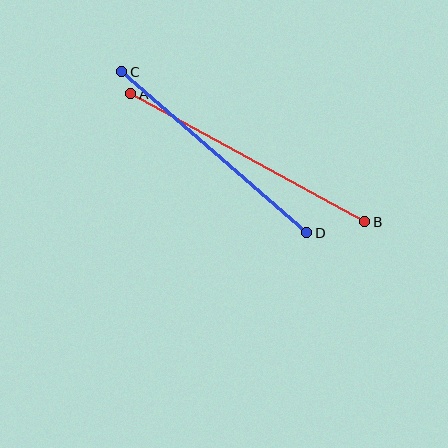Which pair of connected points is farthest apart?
Points A and B are farthest apart.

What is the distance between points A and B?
The distance is approximately 267 pixels.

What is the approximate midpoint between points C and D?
The midpoint is at approximately (214, 152) pixels.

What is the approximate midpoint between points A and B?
The midpoint is at approximately (248, 158) pixels.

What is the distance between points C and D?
The distance is approximately 245 pixels.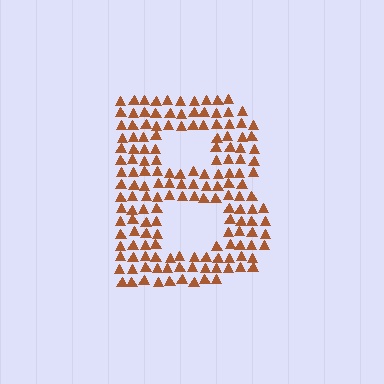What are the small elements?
The small elements are triangles.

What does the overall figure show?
The overall figure shows the letter B.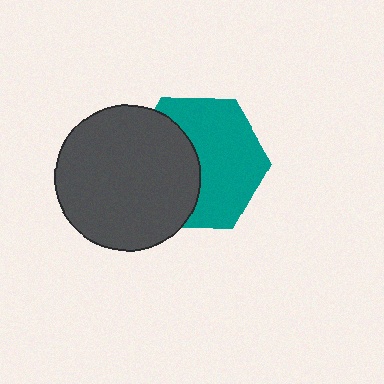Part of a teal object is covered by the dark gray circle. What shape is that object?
It is a hexagon.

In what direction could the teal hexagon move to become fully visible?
The teal hexagon could move right. That would shift it out from behind the dark gray circle entirely.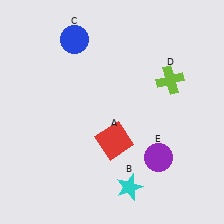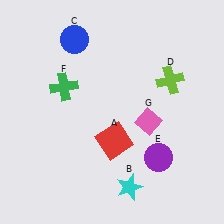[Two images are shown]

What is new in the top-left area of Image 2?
A green cross (F) was added in the top-left area of Image 2.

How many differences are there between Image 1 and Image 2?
There are 2 differences between the two images.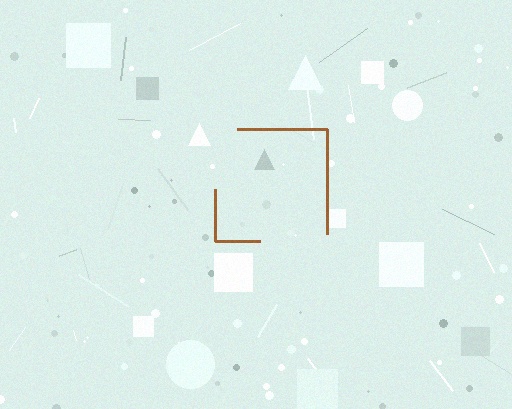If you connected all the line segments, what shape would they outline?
They would outline a square.